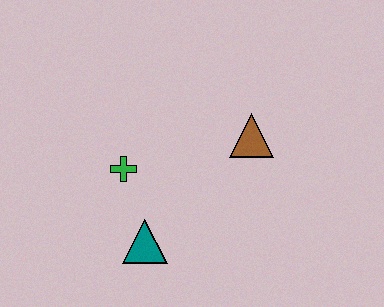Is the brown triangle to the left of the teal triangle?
No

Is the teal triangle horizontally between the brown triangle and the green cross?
Yes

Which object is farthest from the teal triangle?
The brown triangle is farthest from the teal triangle.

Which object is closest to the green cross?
The teal triangle is closest to the green cross.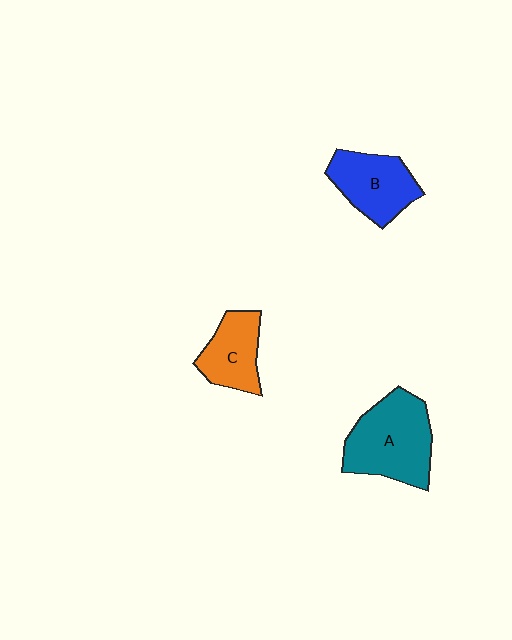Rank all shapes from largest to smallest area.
From largest to smallest: A (teal), B (blue), C (orange).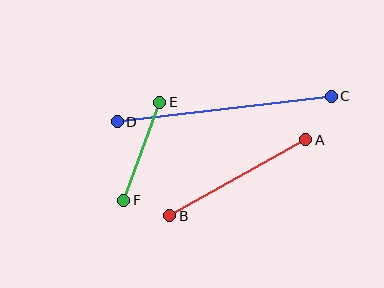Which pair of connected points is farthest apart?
Points C and D are farthest apart.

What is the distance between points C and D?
The distance is approximately 216 pixels.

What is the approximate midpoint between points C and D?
The midpoint is at approximately (224, 109) pixels.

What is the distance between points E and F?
The distance is approximately 104 pixels.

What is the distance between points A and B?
The distance is approximately 156 pixels.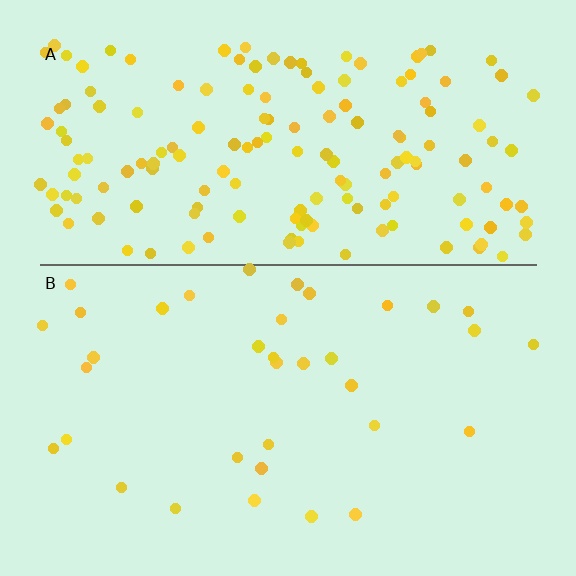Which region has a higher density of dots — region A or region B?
A (the top).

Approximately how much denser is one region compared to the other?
Approximately 4.5× — region A over region B.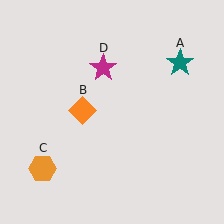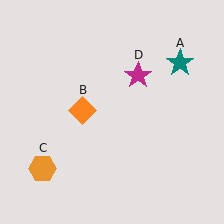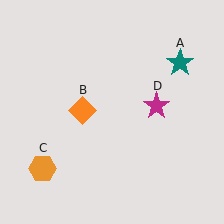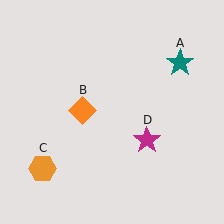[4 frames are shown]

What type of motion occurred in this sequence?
The magenta star (object D) rotated clockwise around the center of the scene.